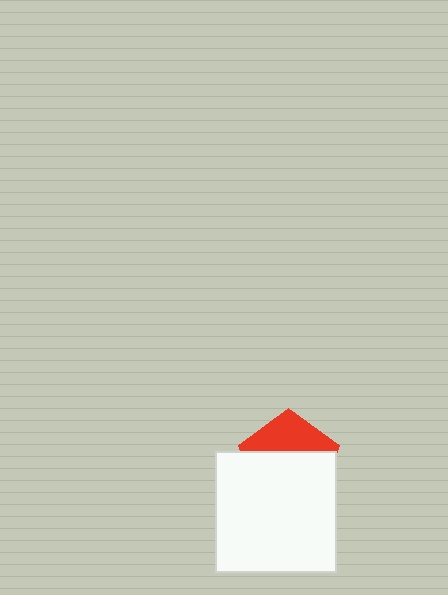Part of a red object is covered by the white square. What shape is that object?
It is a pentagon.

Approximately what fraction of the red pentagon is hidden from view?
Roughly 63% of the red pentagon is hidden behind the white square.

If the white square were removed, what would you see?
You would see the complete red pentagon.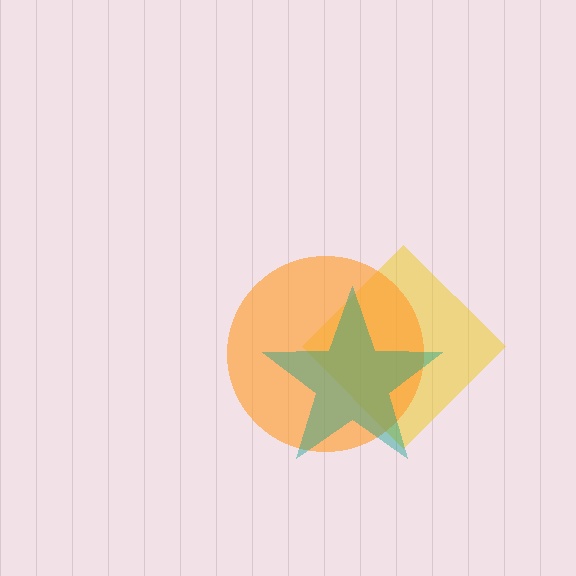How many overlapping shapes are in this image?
There are 3 overlapping shapes in the image.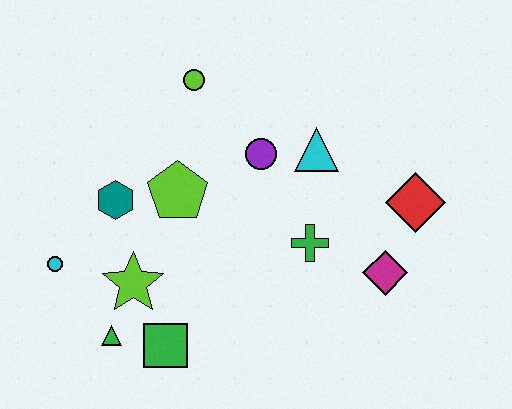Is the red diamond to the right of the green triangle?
Yes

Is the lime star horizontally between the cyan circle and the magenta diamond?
Yes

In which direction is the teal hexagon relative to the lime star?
The teal hexagon is above the lime star.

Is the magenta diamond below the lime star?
No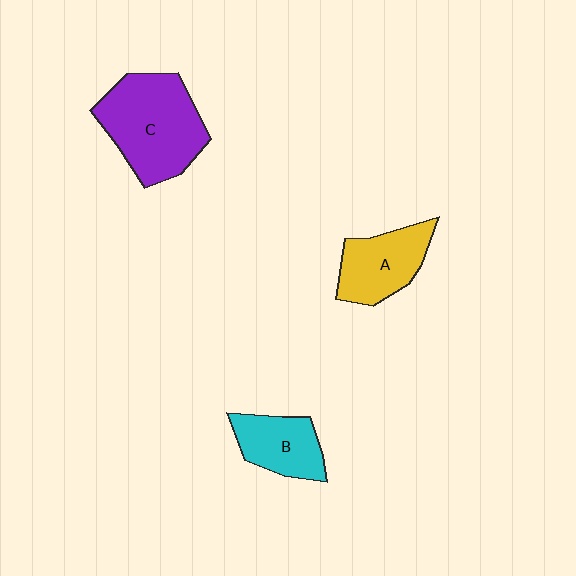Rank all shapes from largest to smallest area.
From largest to smallest: C (purple), A (yellow), B (cyan).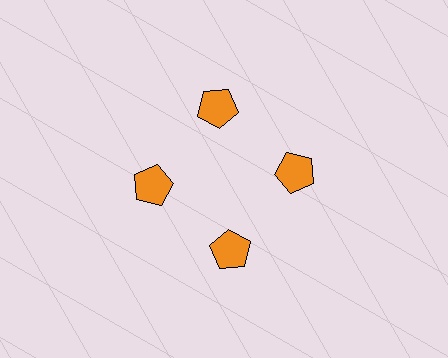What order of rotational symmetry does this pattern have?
This pattern has 4-fold rotational symmetry.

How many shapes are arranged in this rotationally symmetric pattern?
There are 4 shapes, arranged in 4 groups of 1.